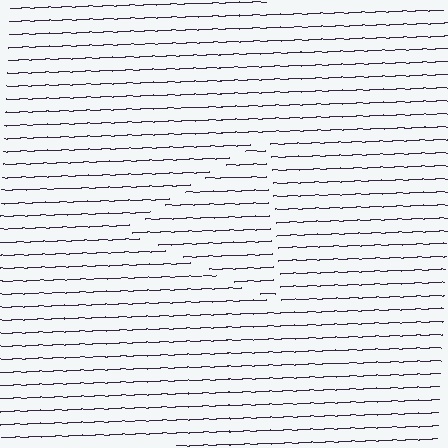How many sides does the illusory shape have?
3 sides — the line-ends trace a triangle.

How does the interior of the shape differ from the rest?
The interior of the shape contains the same grating, shifted by half a period — the contour is defined by the phase discontinuity where line-ends from the inner and outer gratings abut.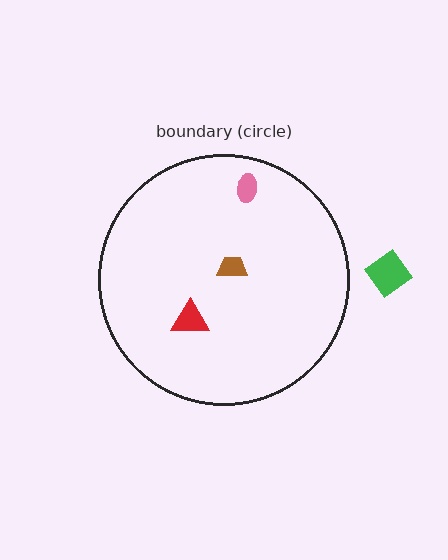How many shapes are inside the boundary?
3 inside, 1 outside.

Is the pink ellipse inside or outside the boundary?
Inside.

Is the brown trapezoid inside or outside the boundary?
Inside.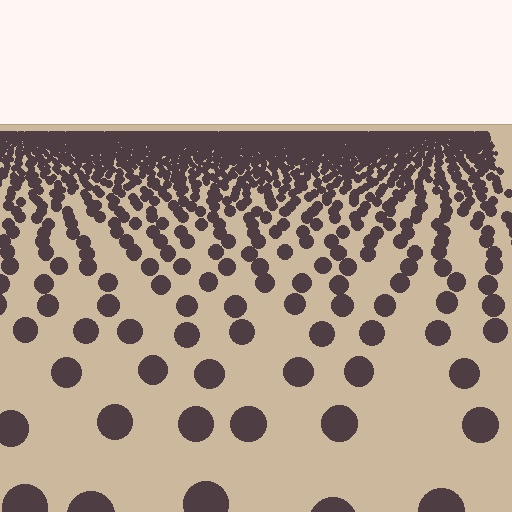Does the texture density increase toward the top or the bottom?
Density increases toward the top.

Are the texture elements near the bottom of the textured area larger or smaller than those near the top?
Larger. Near the bottom, elements are closer to the viewer and appear at a bigger on-screen size.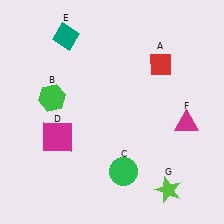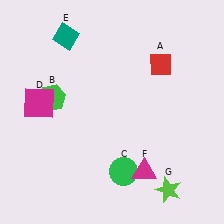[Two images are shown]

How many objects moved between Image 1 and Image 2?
2 objects moved between the two images.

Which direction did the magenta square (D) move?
The magenta square (D) moved up.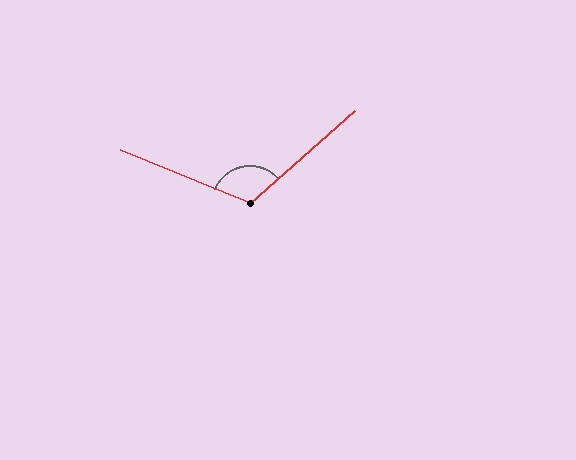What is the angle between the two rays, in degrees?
Approximately 116 degrees.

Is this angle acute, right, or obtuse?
It is obtuse.